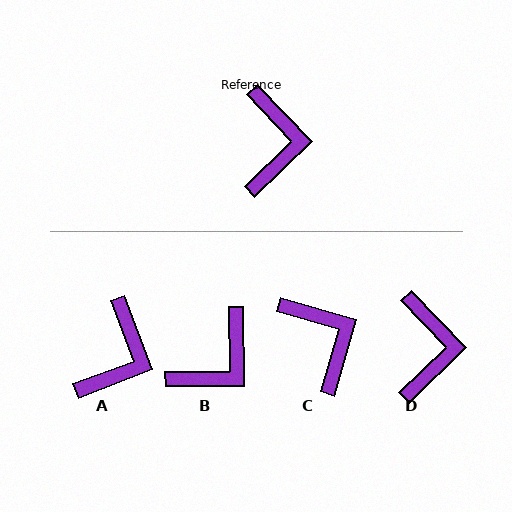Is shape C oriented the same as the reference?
No, it is off by about 30 degrees.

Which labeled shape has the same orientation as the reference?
D.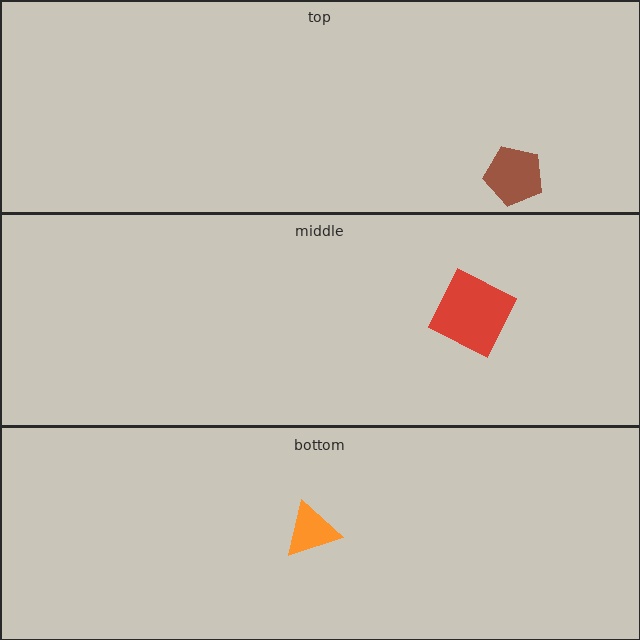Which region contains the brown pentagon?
The top region.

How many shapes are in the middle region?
1.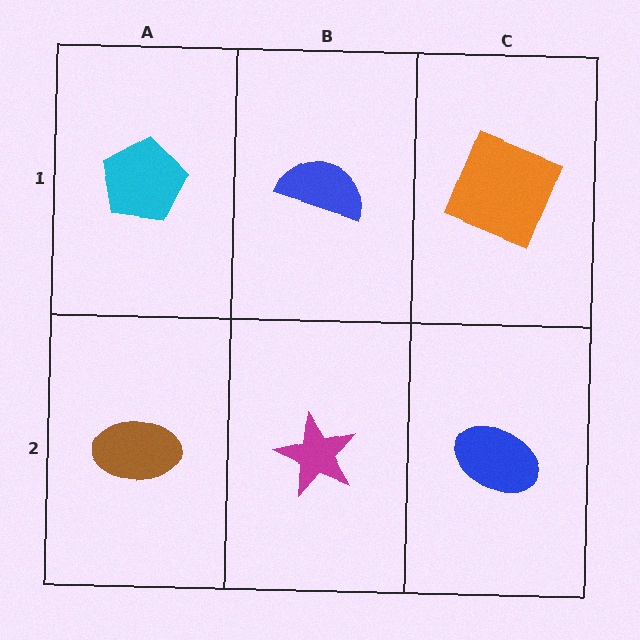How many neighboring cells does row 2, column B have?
3.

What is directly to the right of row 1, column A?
A blue semicircle.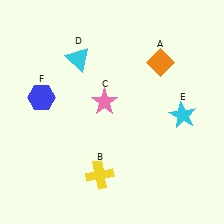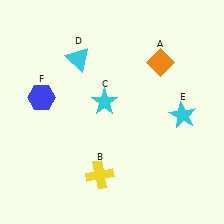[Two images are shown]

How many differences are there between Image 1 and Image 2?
There is 1 difference between the two images.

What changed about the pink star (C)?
In Image 1, C is pink. In Image 2, it changed to cyan.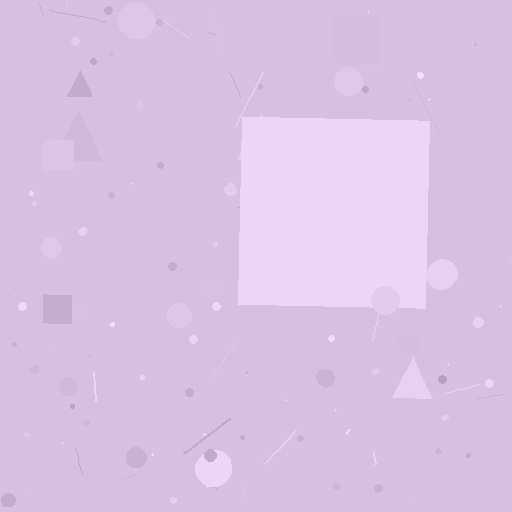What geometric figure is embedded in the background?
A square is embedded in the background.